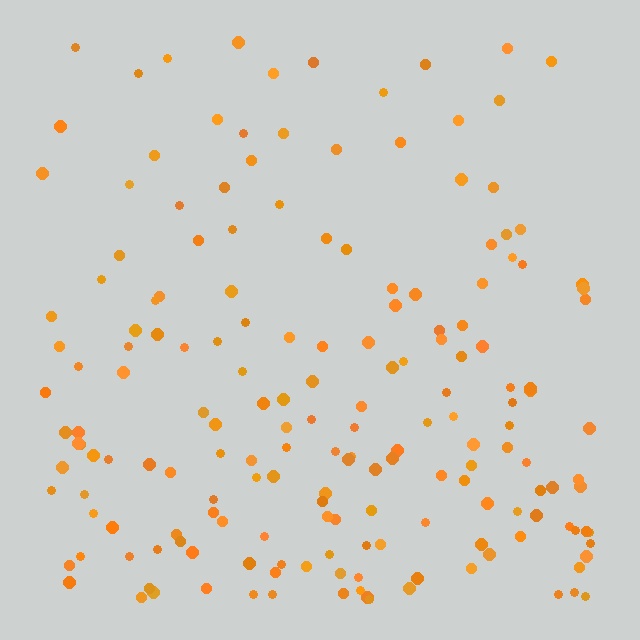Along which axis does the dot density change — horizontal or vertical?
Vertical.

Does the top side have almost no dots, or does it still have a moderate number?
Still a moderate number, just noticeably fewer than the bottom.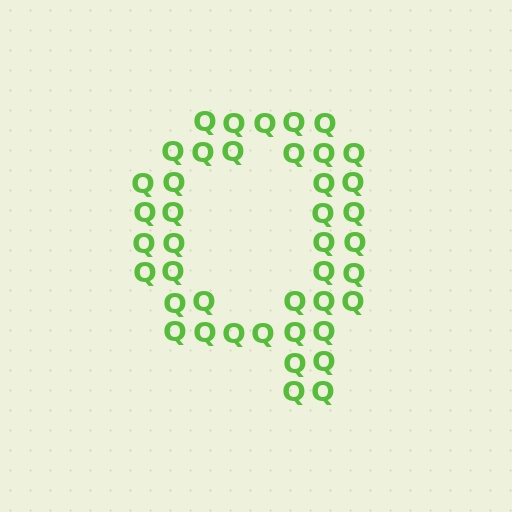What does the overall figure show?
The overall figure shows the letter Q.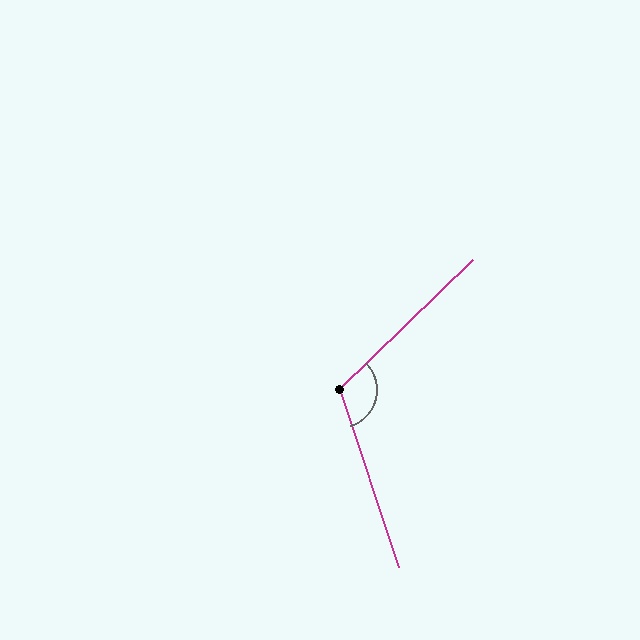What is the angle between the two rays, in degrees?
Approximately 116 degrees.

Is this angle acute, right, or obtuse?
It is obtuse.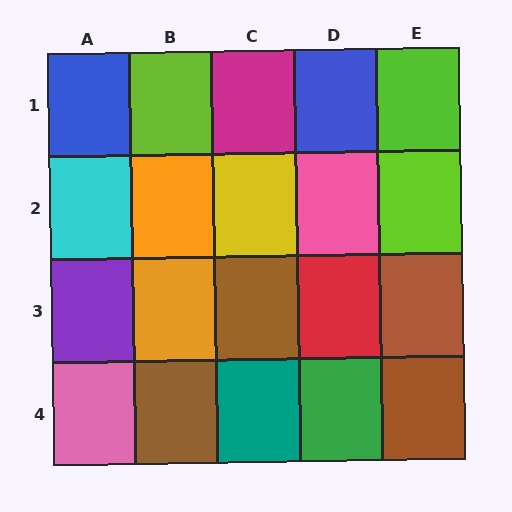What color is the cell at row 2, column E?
Lime.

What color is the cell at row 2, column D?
Pink.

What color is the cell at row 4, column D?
Green.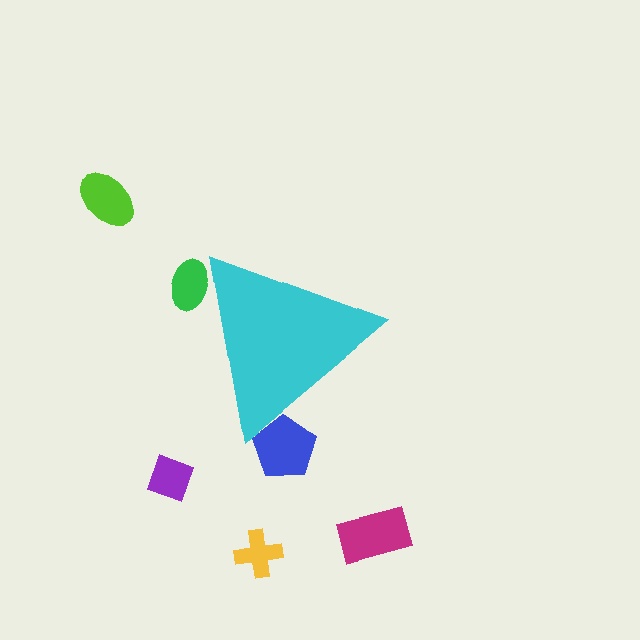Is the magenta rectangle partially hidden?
No, the magenta rectangle is fully visible.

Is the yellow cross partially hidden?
No, the yellow cross is fully visible.